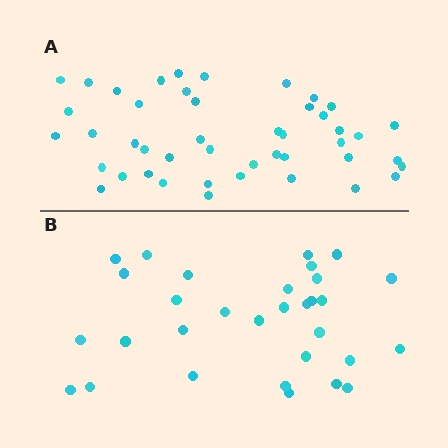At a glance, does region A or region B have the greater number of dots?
Region A (the top region) has more dots.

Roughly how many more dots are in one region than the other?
Region A has approximately 15 more dots than region B.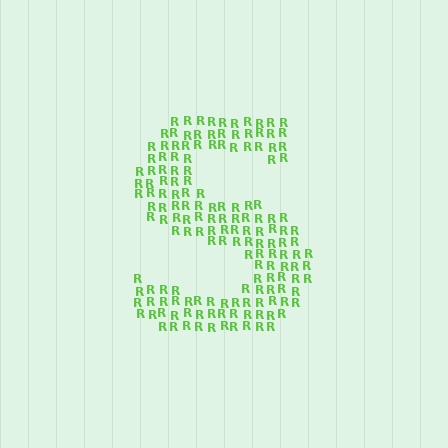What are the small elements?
The small elements are letter R's.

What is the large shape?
The large shape is the letter S.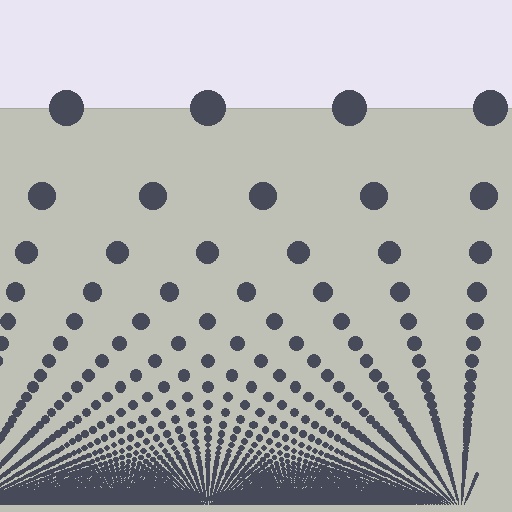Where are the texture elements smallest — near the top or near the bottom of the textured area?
Near the bottom.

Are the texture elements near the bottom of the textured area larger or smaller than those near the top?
Smaller. The gradient is inverted — elements near the bottom are smaller and denser.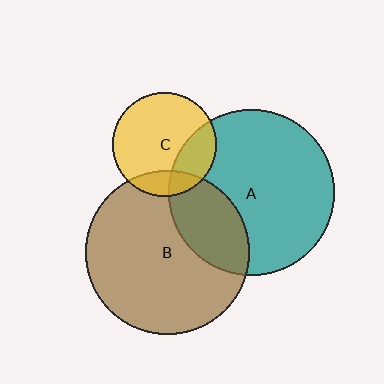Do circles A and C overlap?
Yes.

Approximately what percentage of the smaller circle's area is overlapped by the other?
Approximately 25%.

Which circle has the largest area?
Circle A (teal).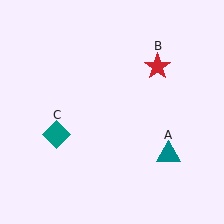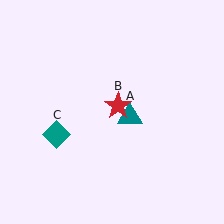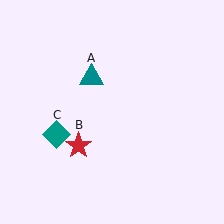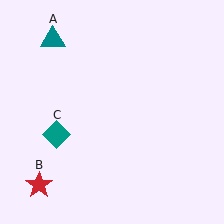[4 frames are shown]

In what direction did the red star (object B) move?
The red star (object B) moved down and to the left.